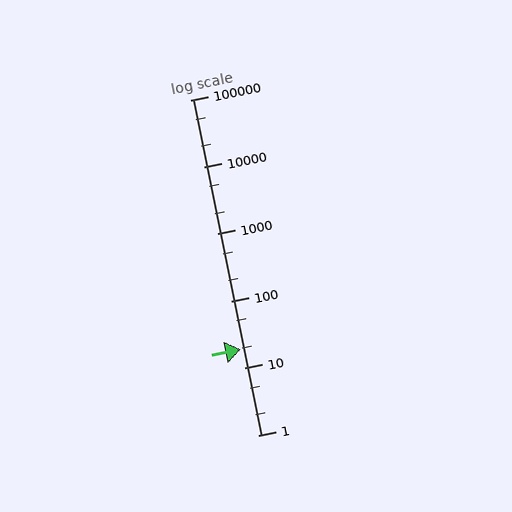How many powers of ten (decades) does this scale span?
The scale spans 5 decades, from 1 to 100000.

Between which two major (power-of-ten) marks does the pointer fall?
The pointer is between 10 and 100.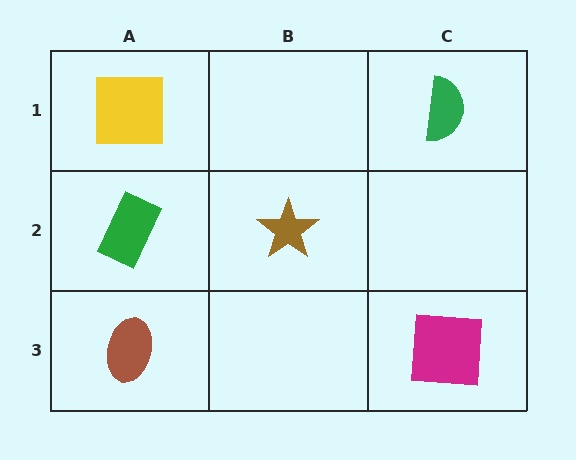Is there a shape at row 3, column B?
No, that cell is empty.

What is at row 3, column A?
A brown ellipse.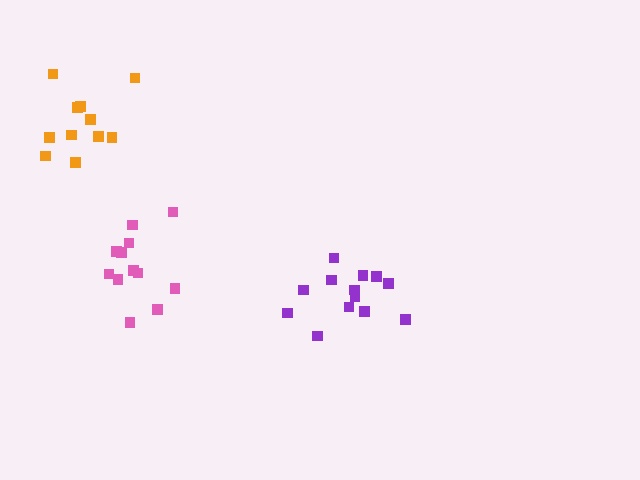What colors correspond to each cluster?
The clusters are colored: orange, purple, pink.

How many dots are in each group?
Group 1: 11 dots, Group 2: 13 dots, Group 3: 12 dots (36 total).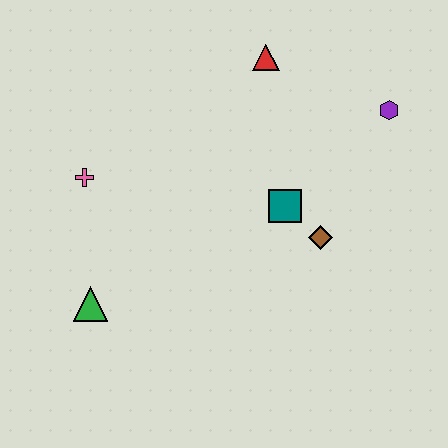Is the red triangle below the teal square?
No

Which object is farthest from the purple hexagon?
The green triangle is farthest from the purple hexagon.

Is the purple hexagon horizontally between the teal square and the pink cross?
No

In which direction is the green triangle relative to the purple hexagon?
The green triangle is to the left of the purple hexagon.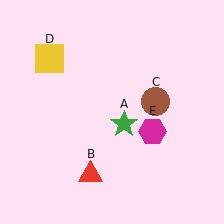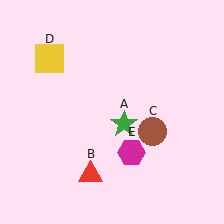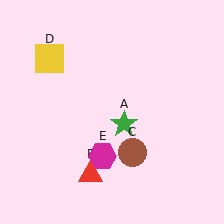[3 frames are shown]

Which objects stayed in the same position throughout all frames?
Green star (object A) and red triangle (object B) and yellow square (object D) remained stationary.